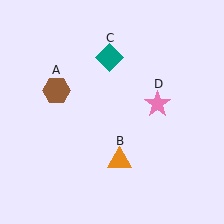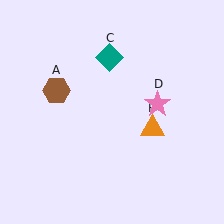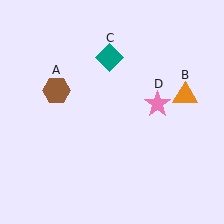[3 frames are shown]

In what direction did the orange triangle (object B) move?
The orange triangle (object B) moved up and to the right.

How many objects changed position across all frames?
1 object changed position: orange triangle (object B).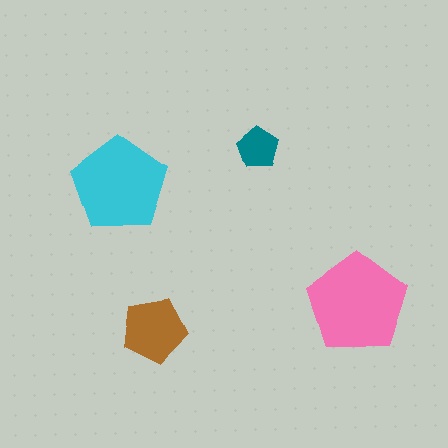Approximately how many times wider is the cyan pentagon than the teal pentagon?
About 2.5 times wider.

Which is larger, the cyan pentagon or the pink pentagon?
The pink one.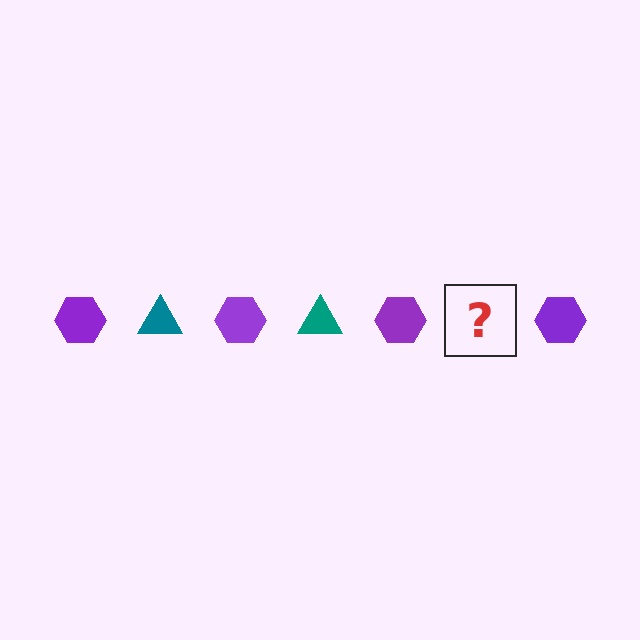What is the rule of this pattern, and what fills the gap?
The rule is that the pattern alternates between purple hexagon and teal triangle. The gap should be filled with a teal triangle.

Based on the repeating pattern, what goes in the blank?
The blank should be a teal triangle.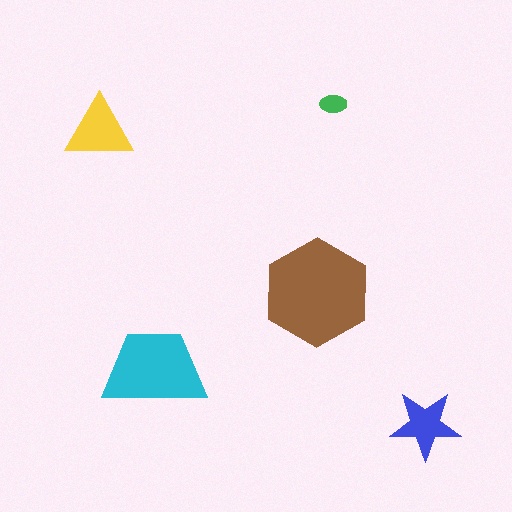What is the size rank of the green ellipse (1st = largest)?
5th.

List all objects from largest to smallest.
The brown hexagon, the cyan trapezoid, the yellow triangle, the blue star, the green ellipse.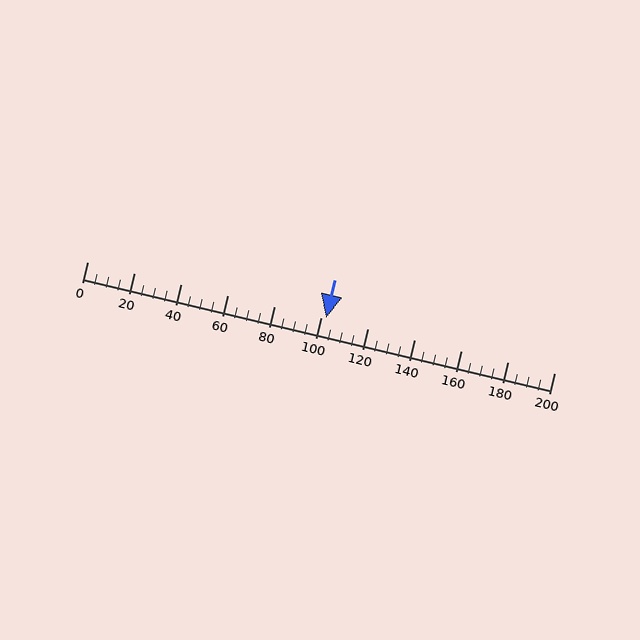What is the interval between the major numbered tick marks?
The major tick marks are spaced 20 units apart.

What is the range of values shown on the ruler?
The ruler shows values from 0 to 200.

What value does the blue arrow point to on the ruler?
The blue arrow points to approximately 102.